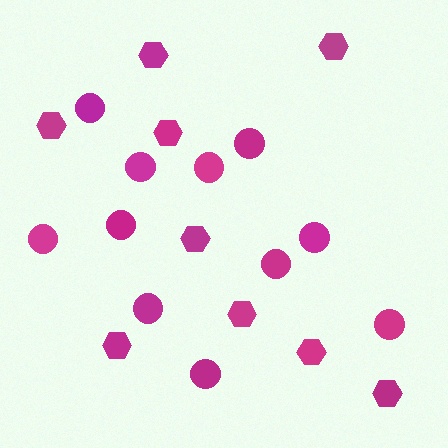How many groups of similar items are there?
There are 2 groups: one group of circles (11) and one group of hexagons (9).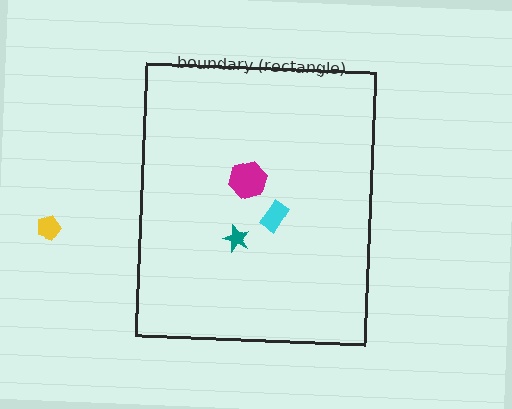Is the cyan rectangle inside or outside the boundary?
Inside.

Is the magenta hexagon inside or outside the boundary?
Inside.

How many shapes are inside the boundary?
3 inside, 1 outside.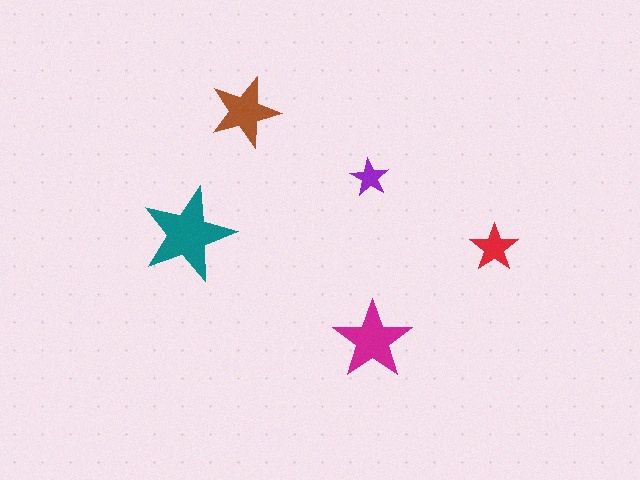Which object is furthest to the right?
The red star is rightmost.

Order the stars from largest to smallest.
the teal one, the magenta one, the brown one, the red one, the purple one.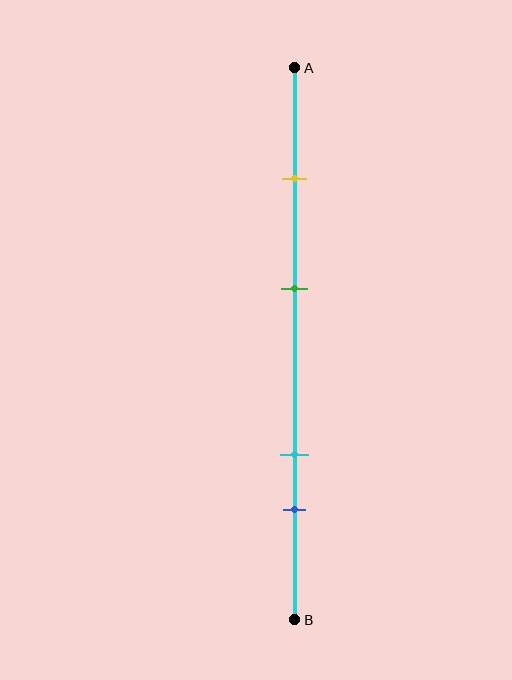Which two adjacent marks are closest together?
The cyan and blue marks are the closest adjacent pair.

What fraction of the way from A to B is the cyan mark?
The cyan mark is approximately 70% (0.7) of the way from A to B.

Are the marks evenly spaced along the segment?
No, the marks are not evenly spaced.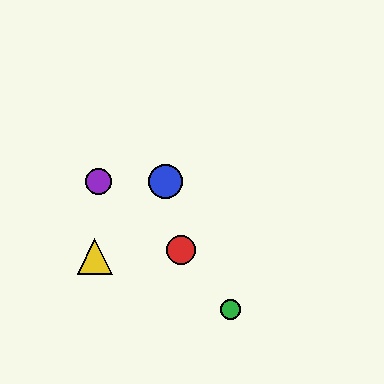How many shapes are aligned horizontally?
2 shapes (the blue circle, the purple circle) are aligned horizontally.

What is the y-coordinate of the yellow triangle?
The yellow triangle is at y≈257.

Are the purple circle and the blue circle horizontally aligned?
Yes, both are at y≈181.